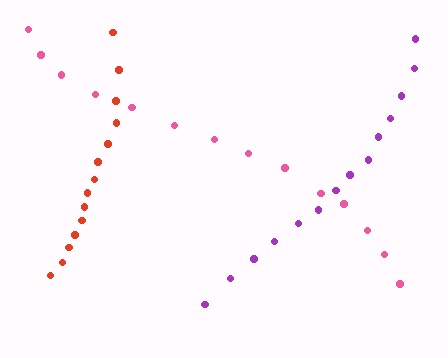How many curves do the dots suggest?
There are 3 distinct paths.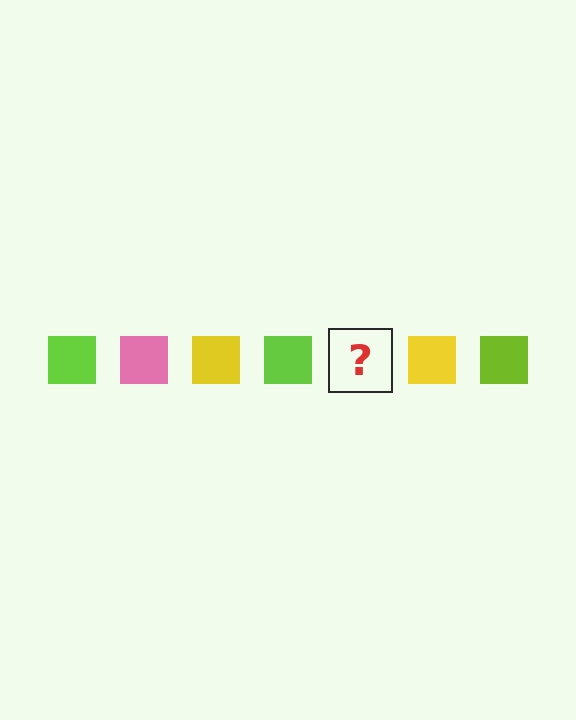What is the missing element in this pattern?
The missing element is a pink square.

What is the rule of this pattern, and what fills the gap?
The rule is that the pattern cycles through lime, pink, yellow squares. The gap should be filled with a pink square.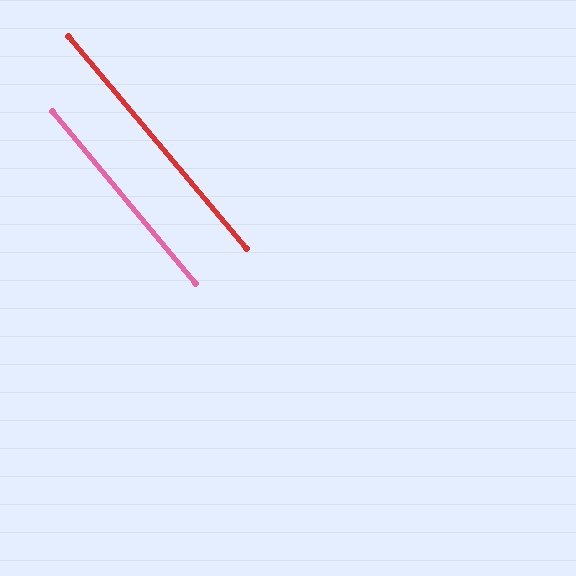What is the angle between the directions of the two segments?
Approximately 0 degrees.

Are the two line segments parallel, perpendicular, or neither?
Parallel — their directions differ by only 0.4°.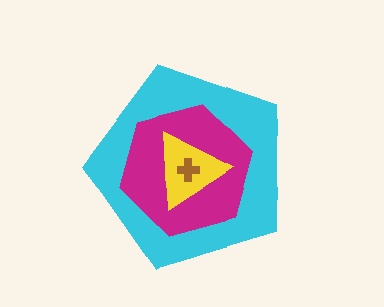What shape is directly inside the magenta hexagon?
The yellow triangle.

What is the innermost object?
The brown cross.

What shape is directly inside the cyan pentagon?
The magenta hexagon.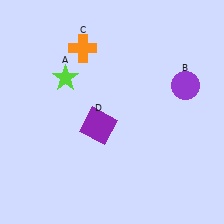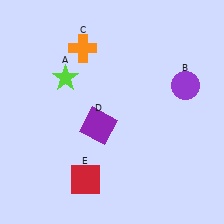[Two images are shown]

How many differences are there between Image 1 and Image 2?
There is 1 difference between the two images.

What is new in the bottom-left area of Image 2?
A red square (E) was added in the bottom-left area of Image 2.